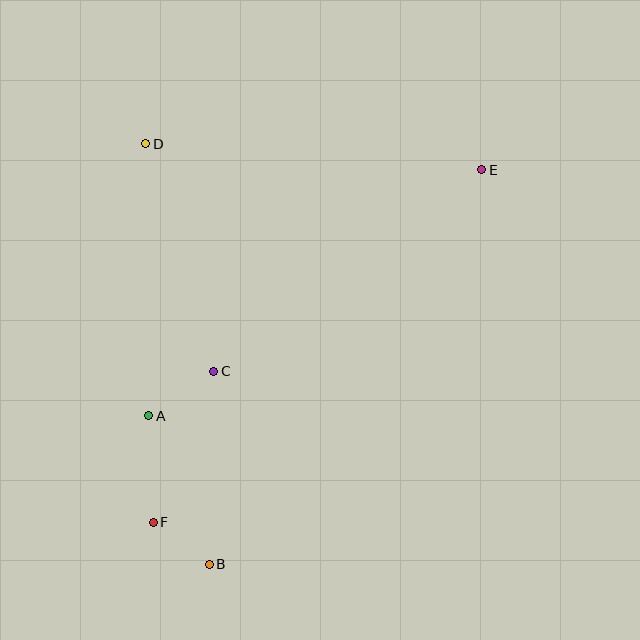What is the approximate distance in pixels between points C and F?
The distance between C and F is approximately 163 pixels.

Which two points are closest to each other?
Points B and F are closest to each other.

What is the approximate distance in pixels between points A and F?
The distance between A and F is approximately 107 pixels.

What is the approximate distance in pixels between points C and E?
The distance between C and E is approximately 335 pixels.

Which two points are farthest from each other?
Points E and F are farthest from each other.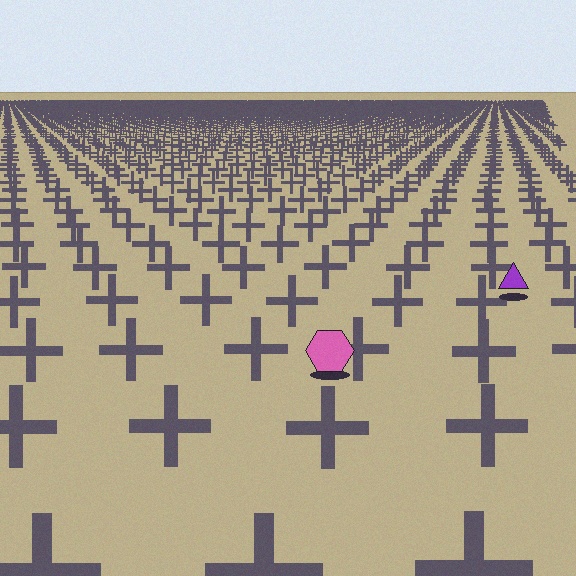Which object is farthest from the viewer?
The purple triangle is farthest from the viewer. It appears smaller and the ground texture around it is denser.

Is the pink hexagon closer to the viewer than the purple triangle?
Yes. The pink hexagon is closer — you can tell from the texture gradient: the ground texture is coarser near it.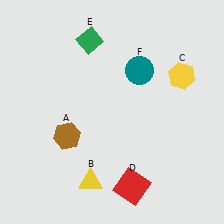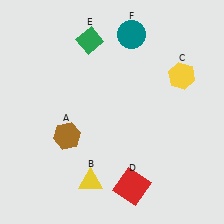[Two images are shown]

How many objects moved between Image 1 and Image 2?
1 object moved between the two images.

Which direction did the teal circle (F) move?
The teal circle (F) moved up.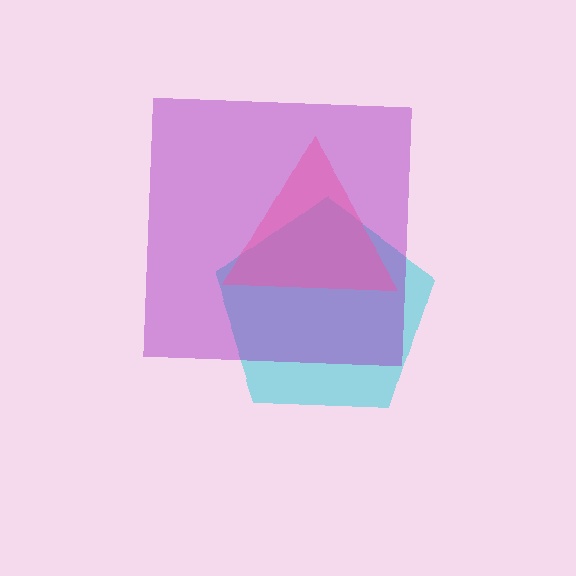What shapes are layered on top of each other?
The layered shapes are: a cyan pentagon, a purple square, a pink triangle.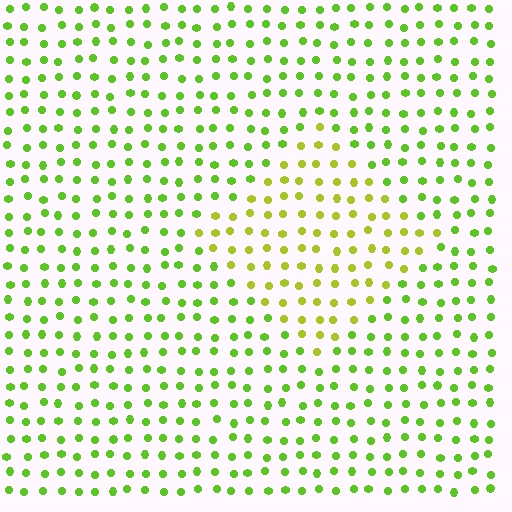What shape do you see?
I see a diamond.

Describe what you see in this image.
The image is filled with small lime elements in a uniform arrangement. A diamond-shaped region is visible where the elements are tinted to a slightly different hue, forming a subtle color boundary.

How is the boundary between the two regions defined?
The boundary is defined purely by a slight shift in hue (about 28 degrees). Spacing, size, and orientation are identical on both sides.